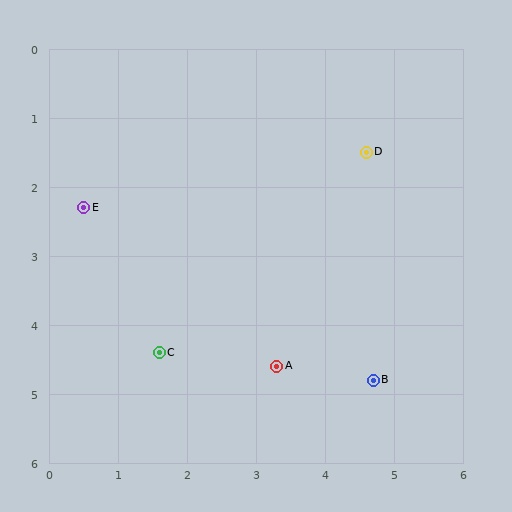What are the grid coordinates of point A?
Point A is at approximately (3.3, 4.6).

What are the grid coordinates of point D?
Point D is at approximately (4.6, 1.5).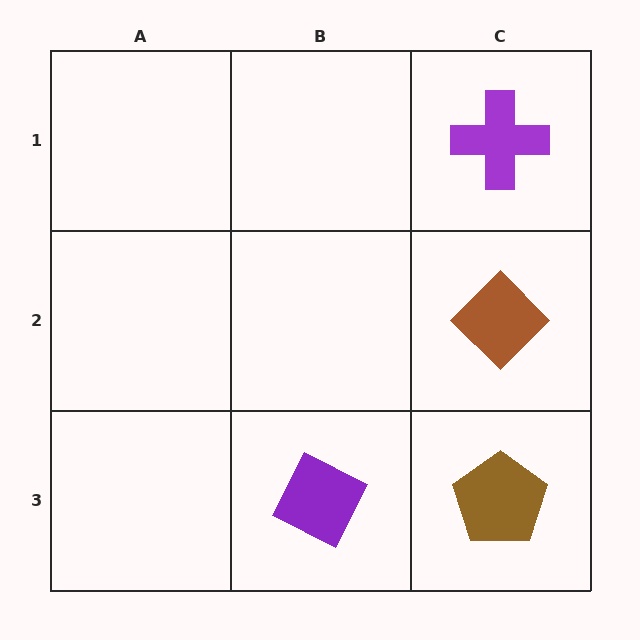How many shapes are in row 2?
1 shape.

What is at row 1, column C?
A purple cross.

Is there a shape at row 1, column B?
No, that cell is empty.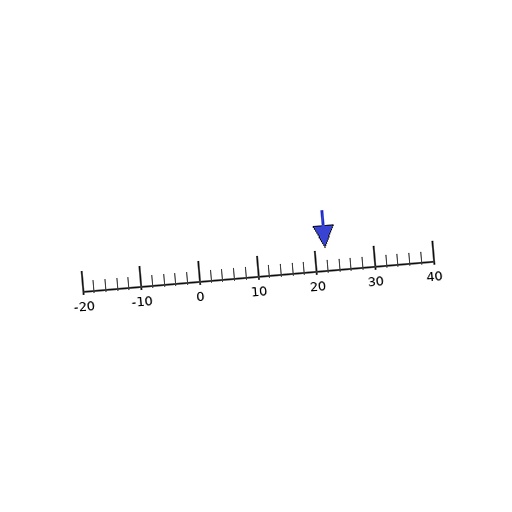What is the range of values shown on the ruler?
The ruler shows values from -20 to 40.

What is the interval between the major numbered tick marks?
The major tick marks are spaced 10 units apart.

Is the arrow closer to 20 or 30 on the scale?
The arrow is closer to 20.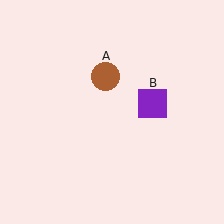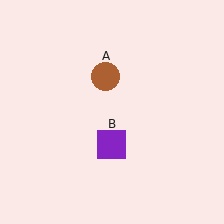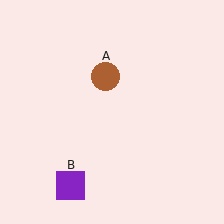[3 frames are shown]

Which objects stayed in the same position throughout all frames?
Brown circle (object A) remained stationary.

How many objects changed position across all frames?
1 object changed position: purple square (object B).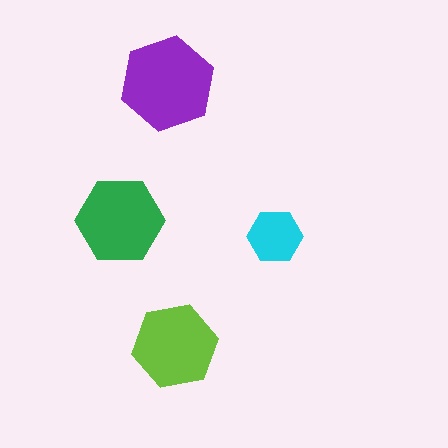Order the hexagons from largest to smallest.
the purple one, the green one, the lime one, the cyan one.